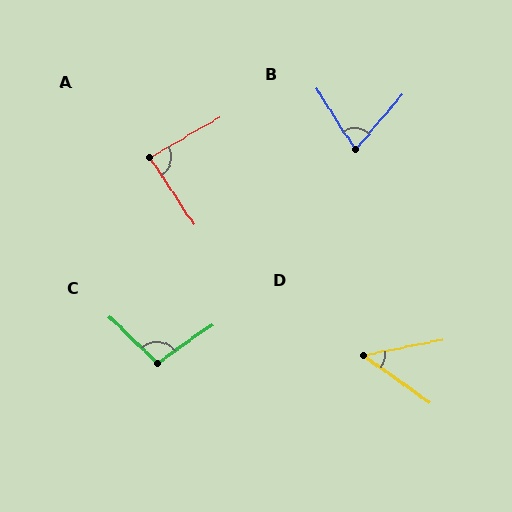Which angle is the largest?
C, at approximately 101 degrees.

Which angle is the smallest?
D, at approximately 46 degrees.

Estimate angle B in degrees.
Approximately 73 degrees.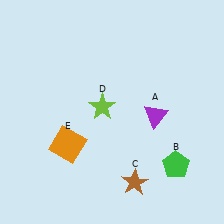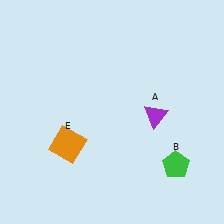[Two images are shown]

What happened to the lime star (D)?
The lime star (D) was removed in Image 2. It was in the top-left area of Image 1.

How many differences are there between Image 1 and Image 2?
There are 2 differences between the two images.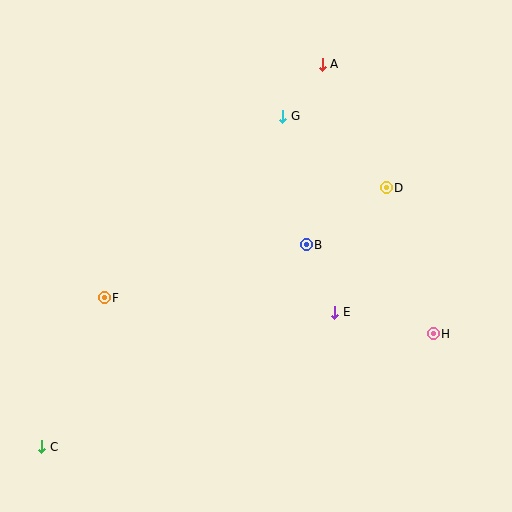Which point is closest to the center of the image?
Point B at (306, 245) is closest to the center.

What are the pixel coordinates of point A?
Point A is at (322, 64).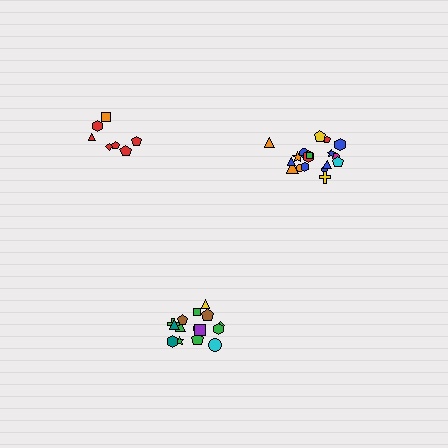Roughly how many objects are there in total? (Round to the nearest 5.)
Roughly 40 objects in total.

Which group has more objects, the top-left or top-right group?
The top-right group.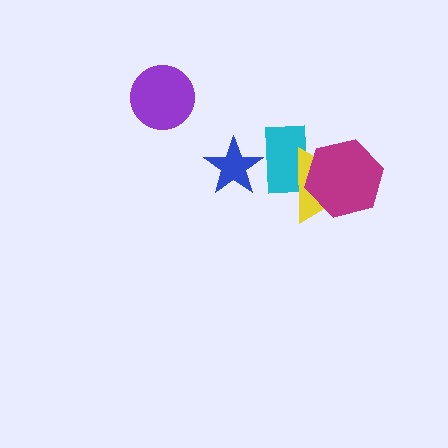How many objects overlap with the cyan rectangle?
3 objects overlap with the cyan rectangle.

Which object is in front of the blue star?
The cyan rectangle is in front of the blue star.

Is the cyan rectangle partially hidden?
Yes, it is partially covered by another shape.